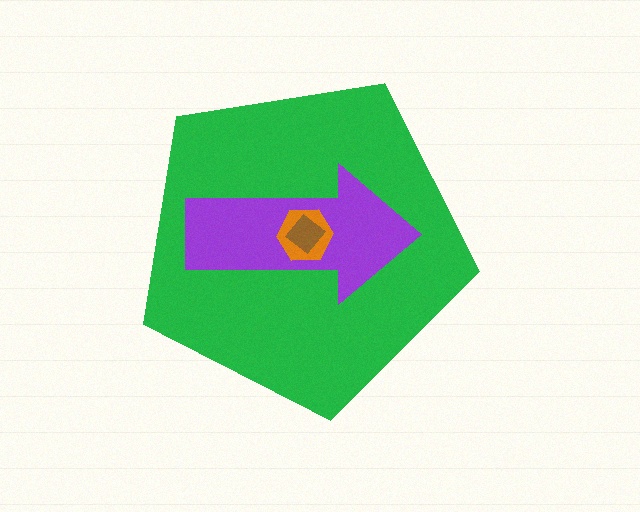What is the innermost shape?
The brown diamond.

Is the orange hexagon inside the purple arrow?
Yes.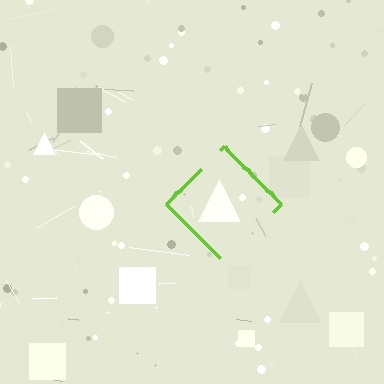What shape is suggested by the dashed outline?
The dashed outline suggests a diamond.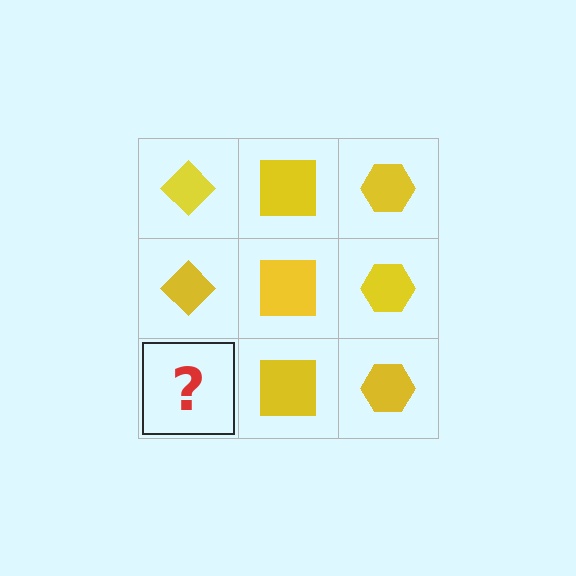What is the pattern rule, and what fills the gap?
The rule is that each column has a consistent shape. The gap should be filled with a yellow diamond.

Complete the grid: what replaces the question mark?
The question mark should be replaced with a yellow diamond.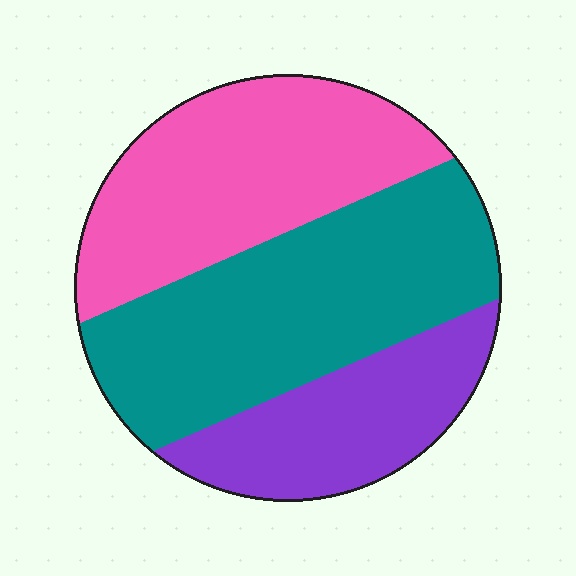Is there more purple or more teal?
Teal.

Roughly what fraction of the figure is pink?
Pink takes up about one third (1/3) of the figure.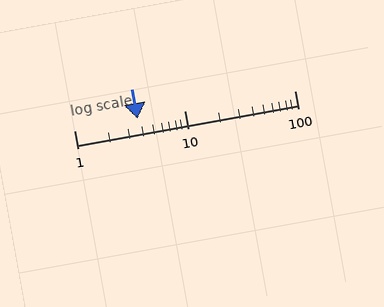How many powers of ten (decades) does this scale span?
The scale spans 2 decades, from 1 to 100.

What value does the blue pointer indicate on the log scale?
The pointer indicates approximately 3.8.